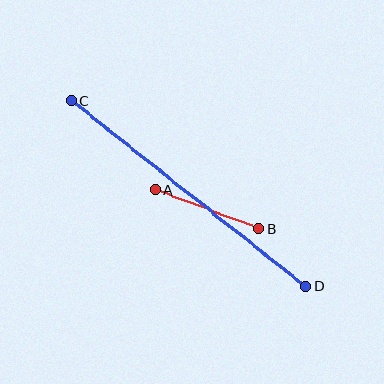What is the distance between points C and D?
The distance is approximately 299 pixels.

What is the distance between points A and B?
The distance is approximately 111 pixels.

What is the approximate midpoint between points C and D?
The midpoint is at approximately (188, 193) pixels.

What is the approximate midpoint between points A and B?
The midpoint is at approximately (207, 209) pixels.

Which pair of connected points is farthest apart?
Points C and D are farthest apart.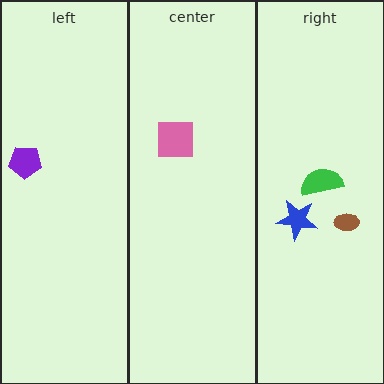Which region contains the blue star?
The right region.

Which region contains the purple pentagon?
The left region.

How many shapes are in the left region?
1.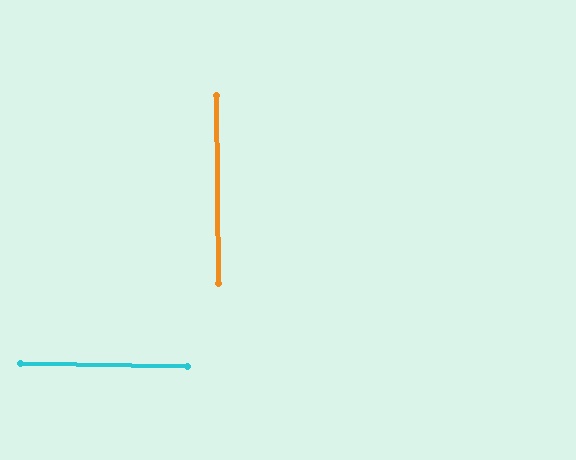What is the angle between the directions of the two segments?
Approximately 88 degrees.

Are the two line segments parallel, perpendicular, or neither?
Perpendicular — they meet at approximately 88°.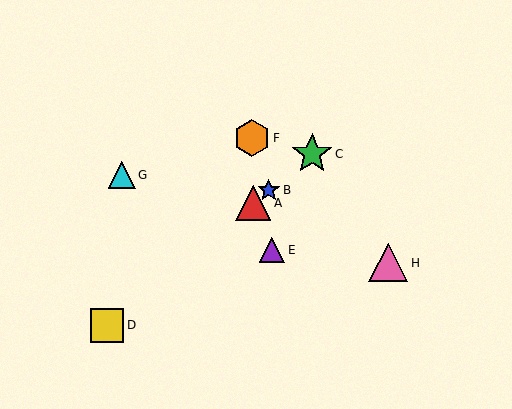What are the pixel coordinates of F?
Object F is at (252, 138).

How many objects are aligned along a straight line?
4 objects (A, B, C, D) are aligned along a straight line.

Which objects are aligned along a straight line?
Objects A, B, C, D are aligned along a straight line.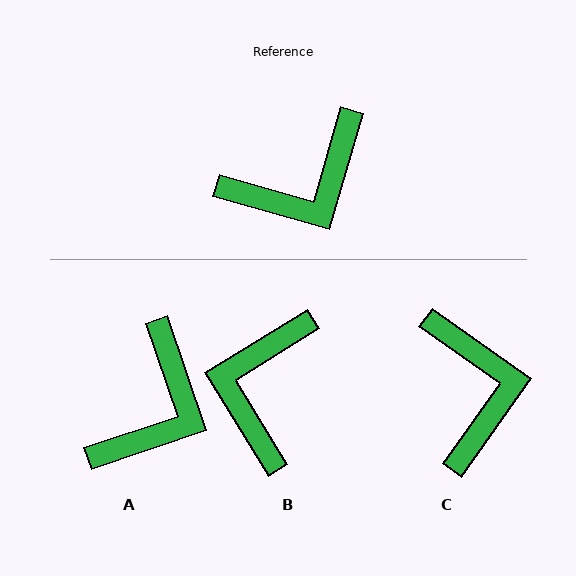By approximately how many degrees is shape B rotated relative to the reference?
Approximately 132 degrees clockwise.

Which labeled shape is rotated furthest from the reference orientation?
B, about 132 degrees away.